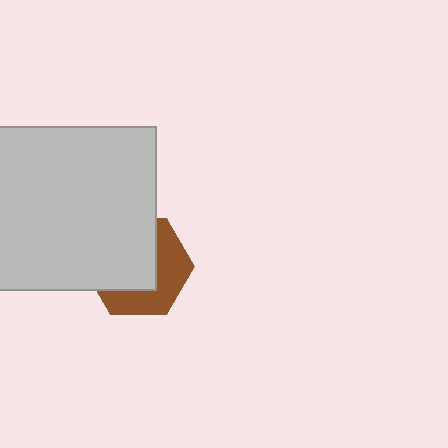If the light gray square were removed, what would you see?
You would see the complete brown hexagon.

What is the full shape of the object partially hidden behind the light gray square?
The partially hidden object is a brown hexagon.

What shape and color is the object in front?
The object in front is a light gray square.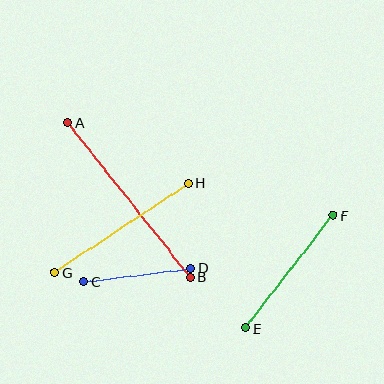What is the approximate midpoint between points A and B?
The midpoint is at approximately (129, 200) pixels.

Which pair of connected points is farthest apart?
Points A and B are farthest apart.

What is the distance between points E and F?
The distance is approximately 143 pixels.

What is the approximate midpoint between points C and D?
The midpoint is at approximately (137, 275) pixels.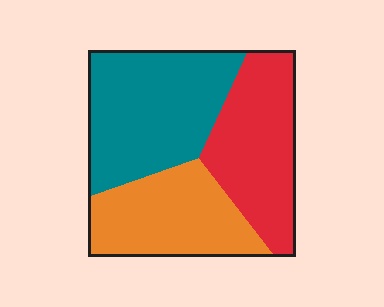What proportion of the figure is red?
Red takes up about one third (1/3) of the figure.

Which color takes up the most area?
Teal, at roughly 40%.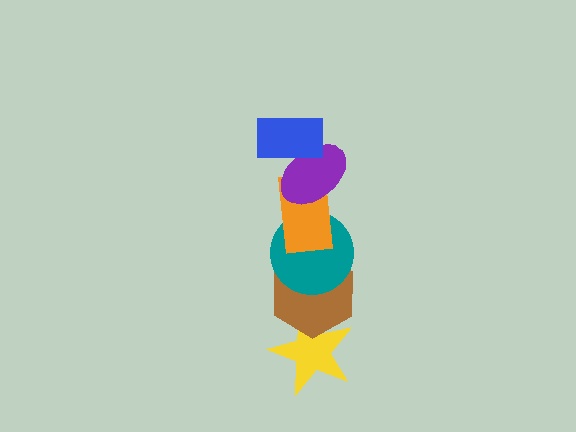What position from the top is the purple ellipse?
The purple ellipse is 2nd from the top.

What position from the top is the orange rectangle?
The orange rectangle is 3rd from the top.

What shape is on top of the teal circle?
The orange rectangle is on top of the teal circle.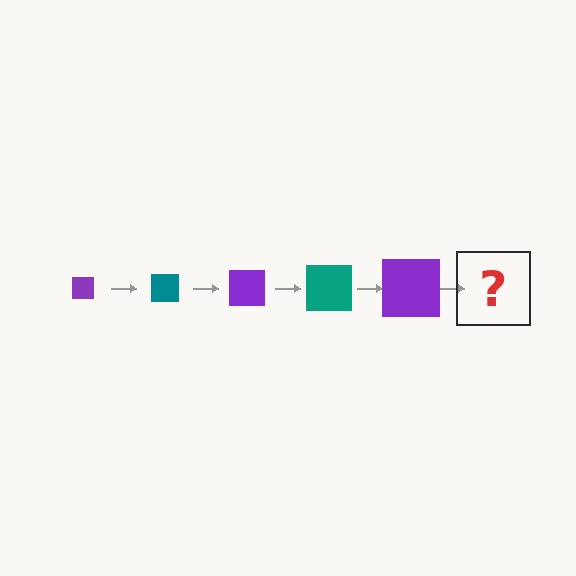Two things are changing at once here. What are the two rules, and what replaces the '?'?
The two rules are that the square grows larger each step and the color cycles through purple and teal. The '?' should be a teal square, larger than the previous one.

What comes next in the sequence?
The next element should be a teal square, larger than the previous one.